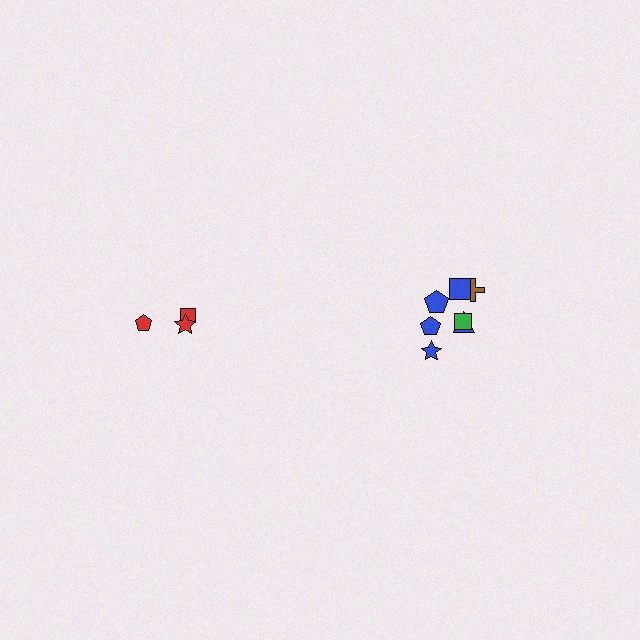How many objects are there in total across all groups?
There are 10 objects.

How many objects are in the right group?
There are 7 objects.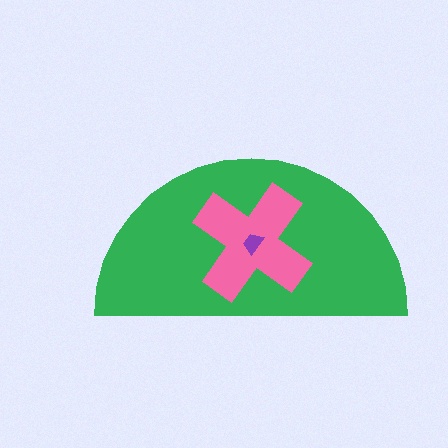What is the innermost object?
The purple trapezoid.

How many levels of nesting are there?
3.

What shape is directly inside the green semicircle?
The pink cross.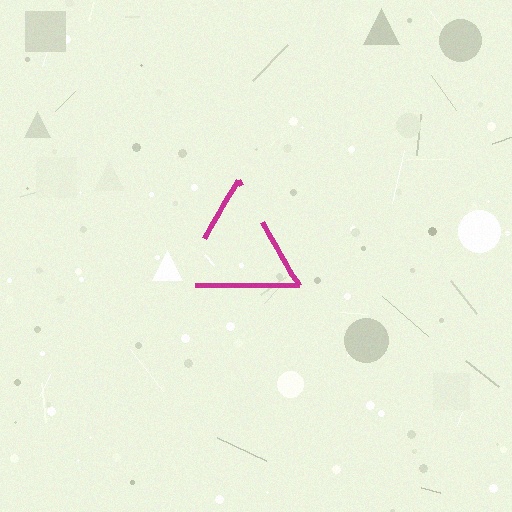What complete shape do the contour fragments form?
The contour fragments form a triangle.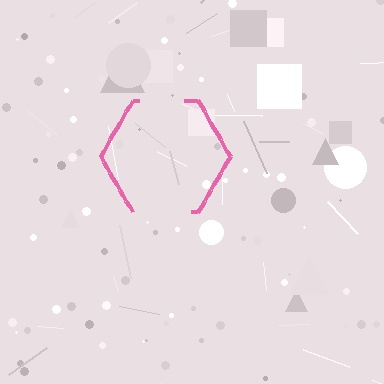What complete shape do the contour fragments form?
The contour fragments form a hexagon.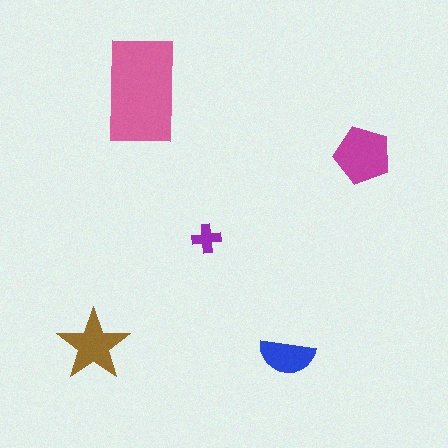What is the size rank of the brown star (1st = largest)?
3rd.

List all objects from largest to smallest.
The pink rectangle, the magenta pentagon, the brown star, the blue semicircle, the purple cross.